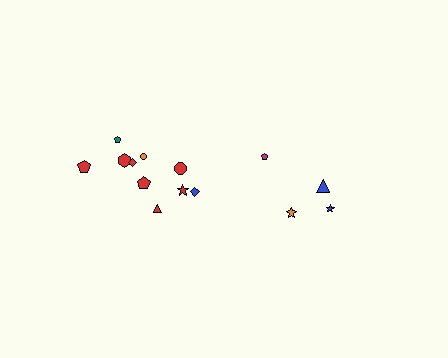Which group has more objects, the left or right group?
The left group.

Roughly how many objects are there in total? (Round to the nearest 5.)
Roughly 15 objects in total.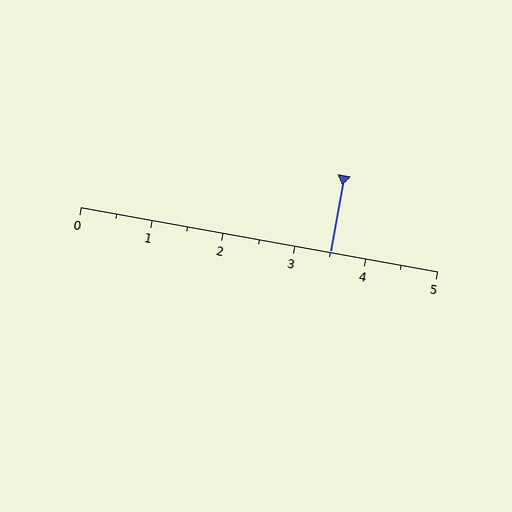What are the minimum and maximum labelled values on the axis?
The axis runs from 0 to 5.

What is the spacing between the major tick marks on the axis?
The major ticks are spaced 1 apart.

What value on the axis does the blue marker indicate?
The marker indicates approximately 3.5.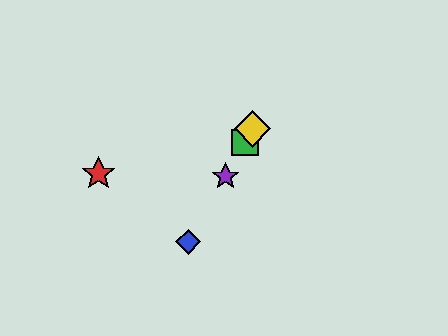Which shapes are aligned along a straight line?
The blue diamond, the green square, the yellow diamond, the purple star are aligned along a straight line.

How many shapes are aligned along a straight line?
4 shapes (the blue diamond, the green square, the yellow diamond, the purple star) are aligned along a straight line.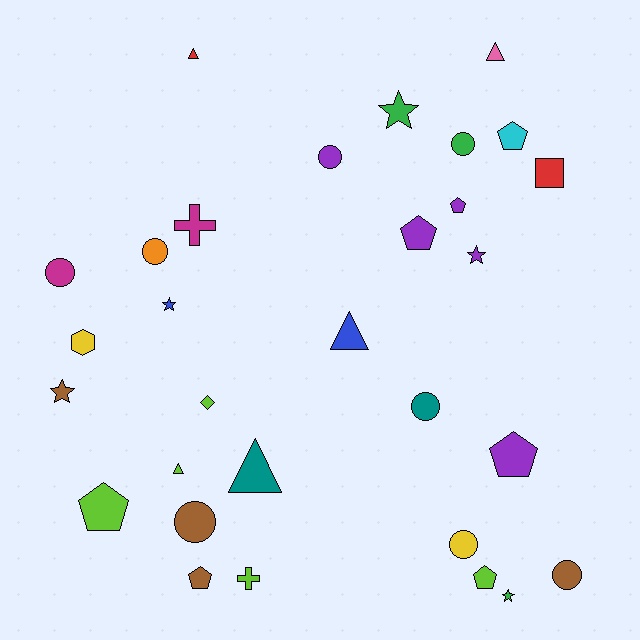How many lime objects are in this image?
There are 5 lime objects.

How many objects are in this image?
There are 30 objects.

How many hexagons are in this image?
There is 1 hexagon.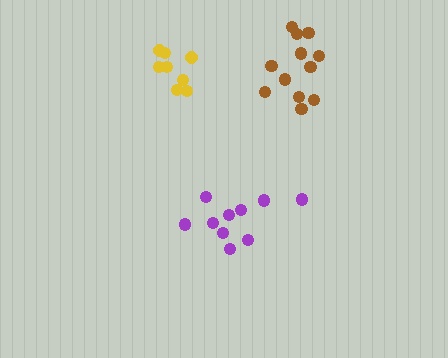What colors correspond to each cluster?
The clusters are colored: brown, yellow, purple.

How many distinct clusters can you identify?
There are 3 distinct clusters.